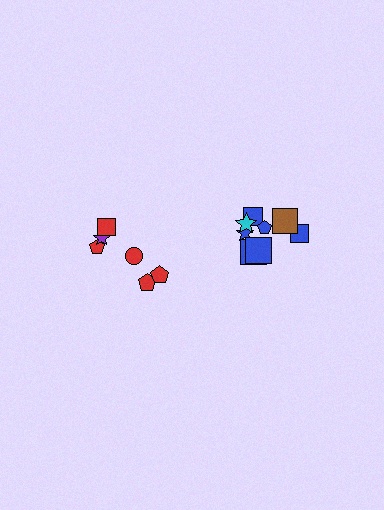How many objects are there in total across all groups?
There are 14 objects.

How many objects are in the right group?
There are 8 objects.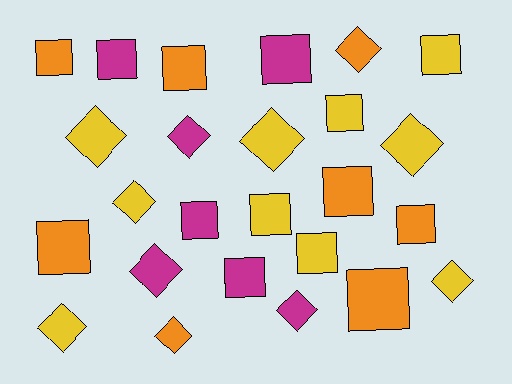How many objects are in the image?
There are 25 objects.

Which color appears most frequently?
Yellow, with 10 objects.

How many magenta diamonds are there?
There are 3 magenta diamonds.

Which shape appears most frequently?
Square, with 14 objects.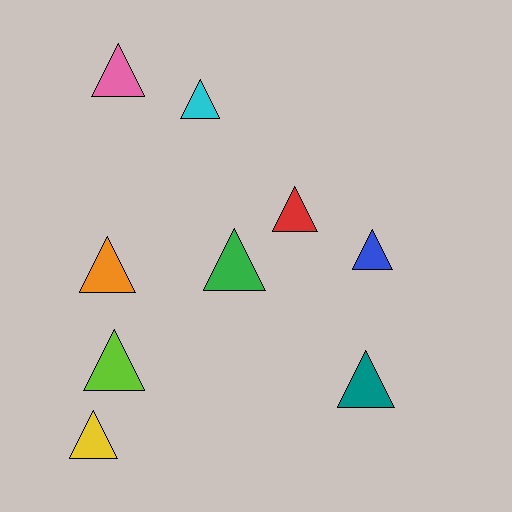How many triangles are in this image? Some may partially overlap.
There are 9 triangles.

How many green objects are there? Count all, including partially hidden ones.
There is 1 green object.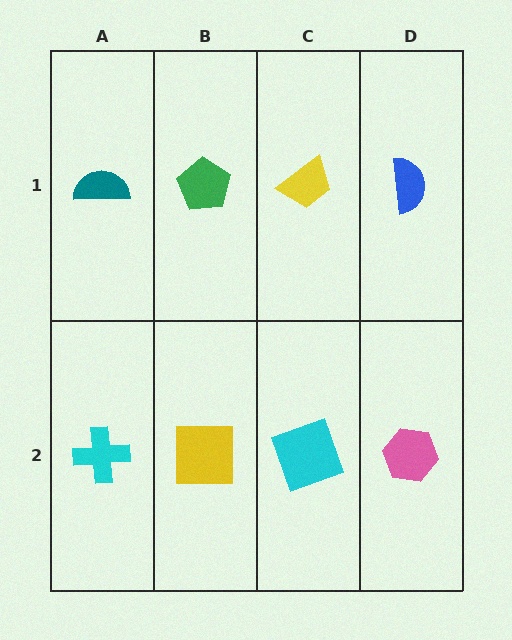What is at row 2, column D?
A pink hexagon.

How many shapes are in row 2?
4 shapes.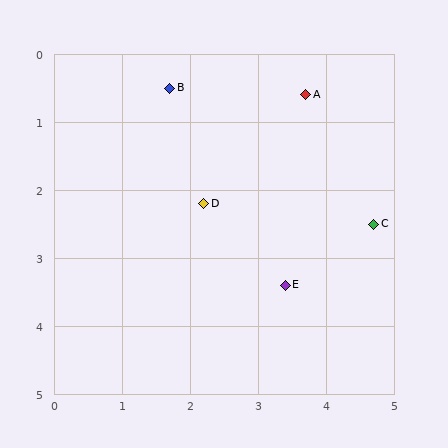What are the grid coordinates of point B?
Point B is at approximately (1.7, 0.5).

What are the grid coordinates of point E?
Point E is at approximately (3.4, 3.4).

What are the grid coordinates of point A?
Point A is at approximately (3.7, 0.6).